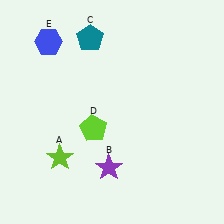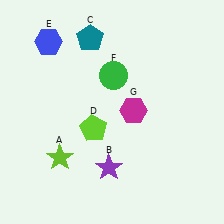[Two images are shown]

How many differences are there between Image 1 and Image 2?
There are 2 differences between the two images.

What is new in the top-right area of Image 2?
A magenta hexagon (G) was added in the top-right area of Image 2.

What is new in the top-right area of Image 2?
A green circle (F) was added in the top-right area of Image 2.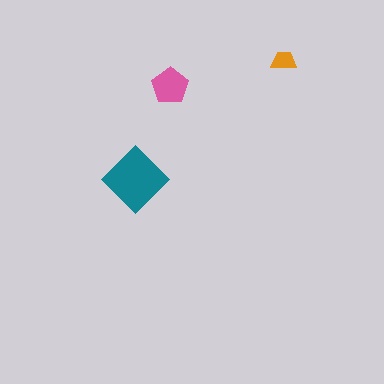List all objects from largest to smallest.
The teal diamond, the pink pentagon, the orange trapezoid.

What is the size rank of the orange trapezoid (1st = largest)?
3rd.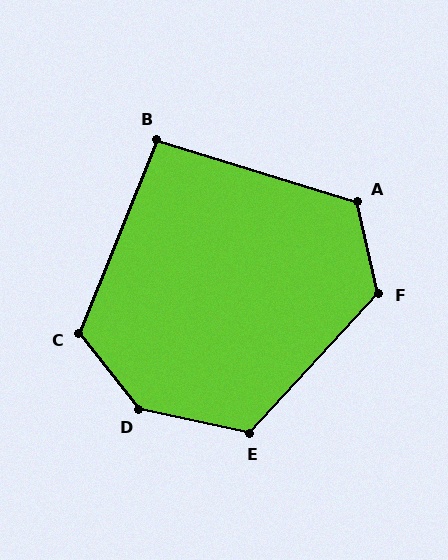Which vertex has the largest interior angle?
D, at approximately 140 degrees.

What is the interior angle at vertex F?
Approximately 124 degrees (obtuse).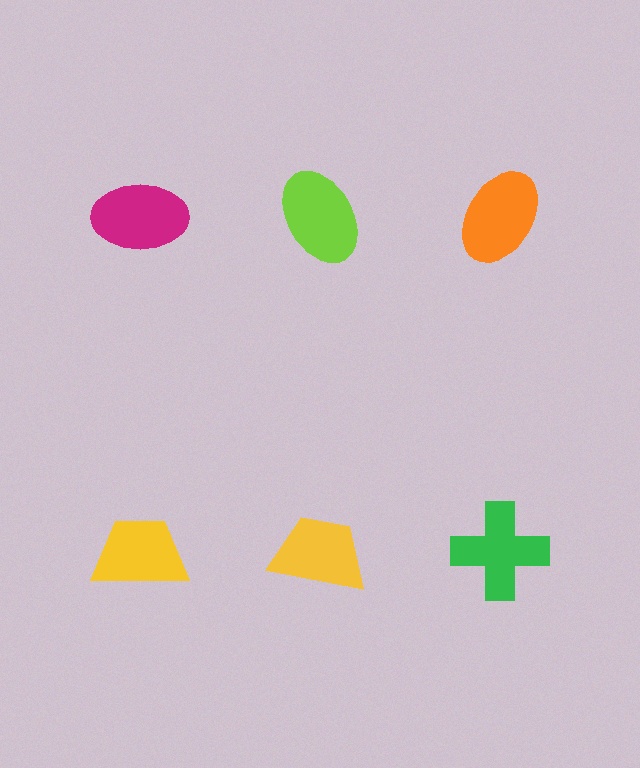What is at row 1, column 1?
A magenta ellipse.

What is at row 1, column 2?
A lime ellipse.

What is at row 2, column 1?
A yellow trapezoid.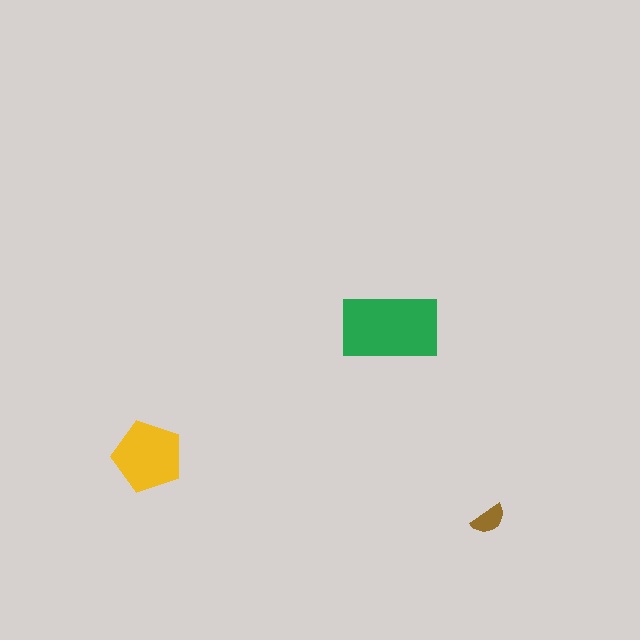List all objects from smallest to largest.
The brown semicircle, the yellow pentagon, the green rectangle.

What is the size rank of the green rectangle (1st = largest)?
1st.